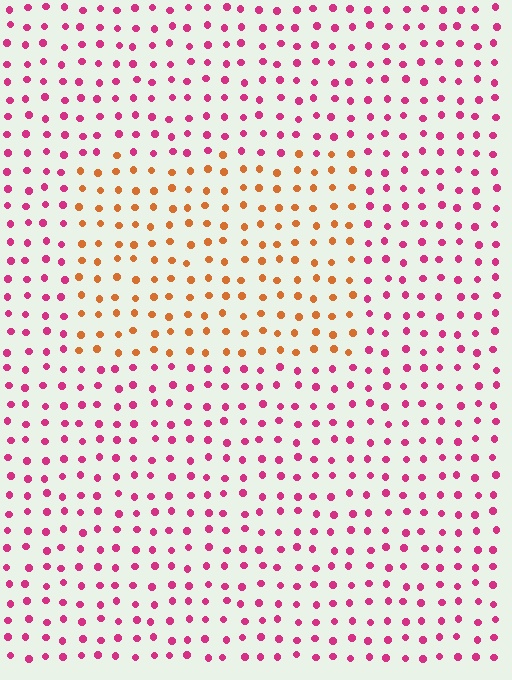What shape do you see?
I see a rectangle.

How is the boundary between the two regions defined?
The boundary is defined purely by a slight shift in hue (about 54 degrees). Spacing, size, and orientation are identical on both sides.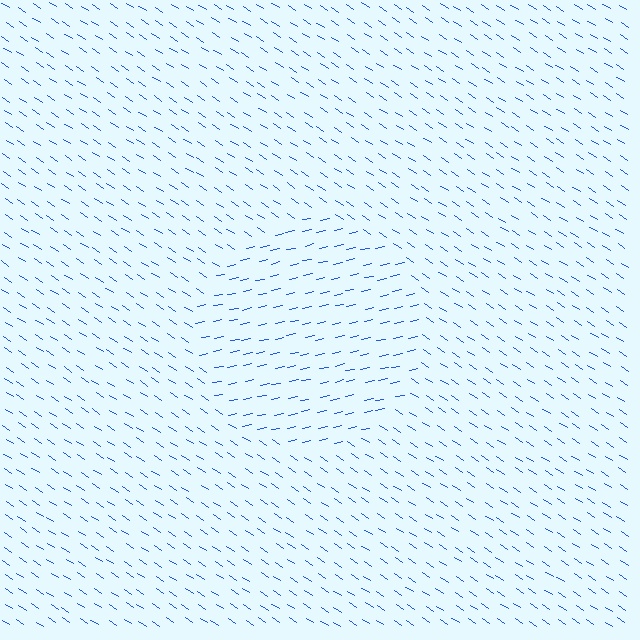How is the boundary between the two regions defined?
The boundary is defined purely by a change in line orientation (approximately 45 degrees difference). All lines are the same color and thickness.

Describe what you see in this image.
The image is filled with small blue line segments. A circle region in the image has lines oriented differently from the surrounding lines, creating a visible texture boundary.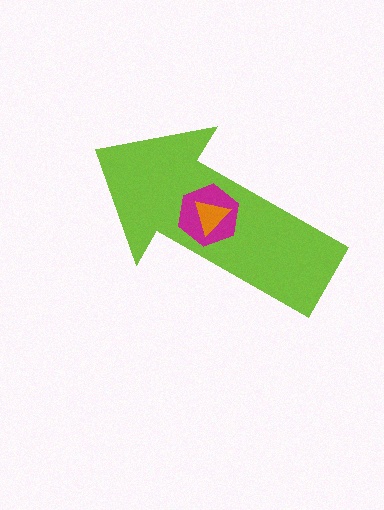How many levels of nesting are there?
3.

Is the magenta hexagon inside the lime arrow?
Yes.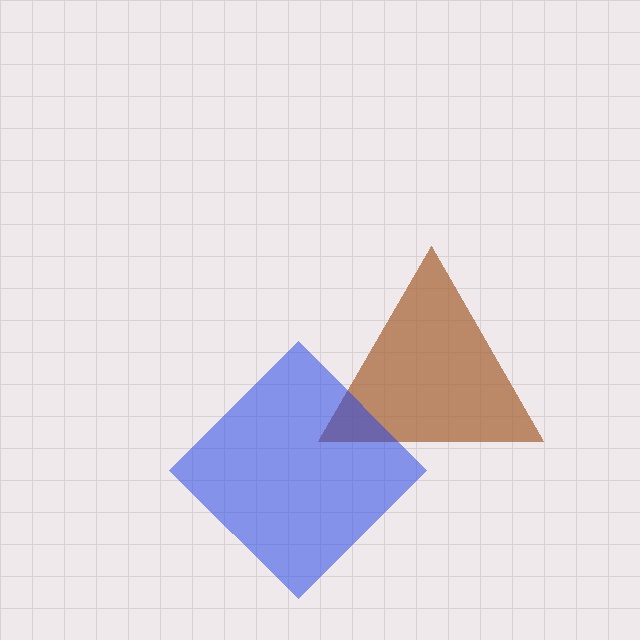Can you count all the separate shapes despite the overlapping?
Yes, there are 2 separate shapes.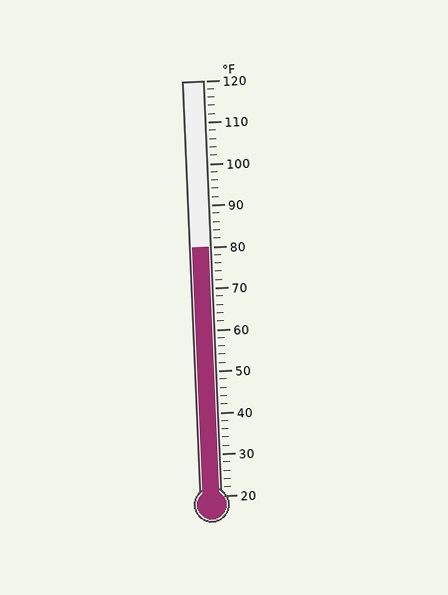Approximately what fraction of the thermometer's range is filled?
The thermometer is filled to approximately 60% of its range.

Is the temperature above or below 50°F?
The temperature is above 50°F.